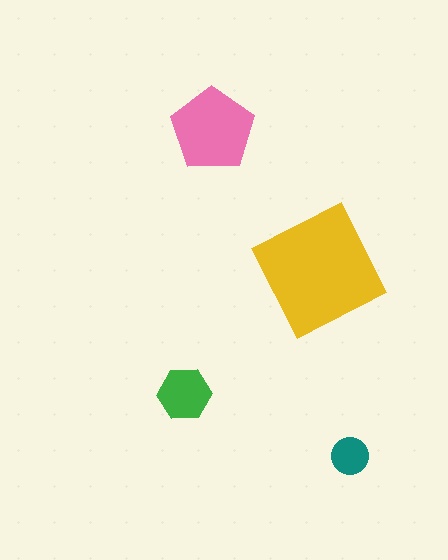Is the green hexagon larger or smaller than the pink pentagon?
Smaller.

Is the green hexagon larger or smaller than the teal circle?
Larger.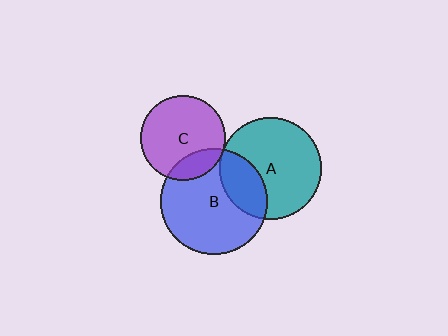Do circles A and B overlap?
Yes.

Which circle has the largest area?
Circle B (blue).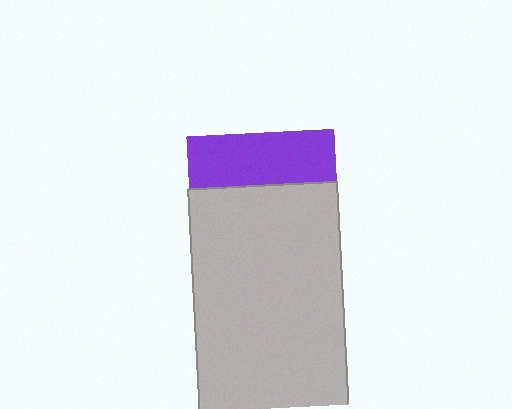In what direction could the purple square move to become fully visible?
The purple square could move up. That would shift it out from behind the light gray rectangle entirely.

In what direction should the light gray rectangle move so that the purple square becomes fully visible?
The light gray rectangle should move down. That is the shortest direction to clear the overlap and leave the purple square fully visible.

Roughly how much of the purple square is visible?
A small part of it is visible (roughly 36%).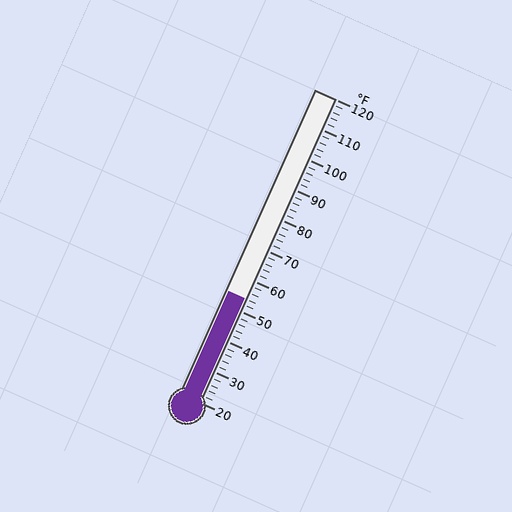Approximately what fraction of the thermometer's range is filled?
The thermometer is filled to approximately 35% of its range.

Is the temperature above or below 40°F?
The temperature is above 40°F.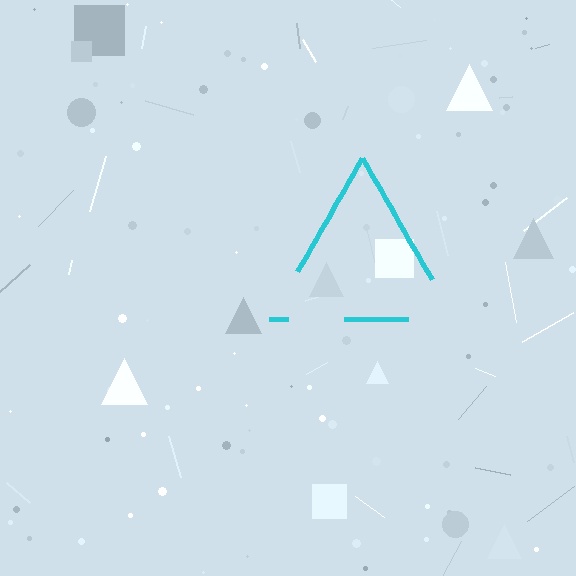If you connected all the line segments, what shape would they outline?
They would outline a triangle.